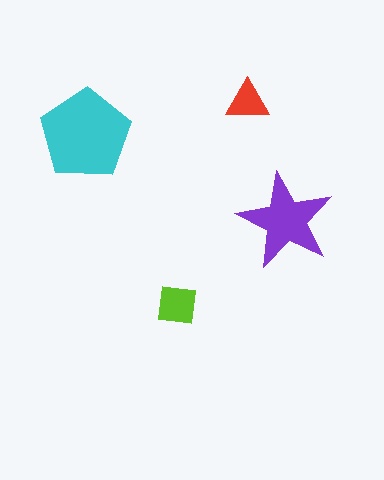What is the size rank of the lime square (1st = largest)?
3rd.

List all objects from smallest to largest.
The red triangle, the lime square, the purple star, the cyan pentagon.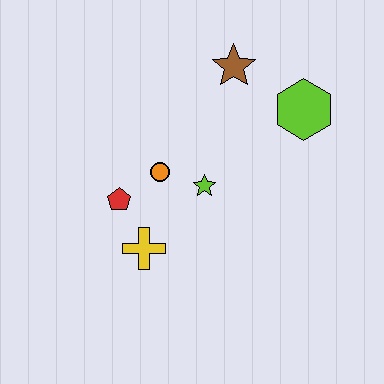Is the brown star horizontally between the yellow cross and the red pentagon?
No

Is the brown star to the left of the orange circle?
No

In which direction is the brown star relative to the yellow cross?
The brown star is above the yellow cross.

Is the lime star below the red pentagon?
No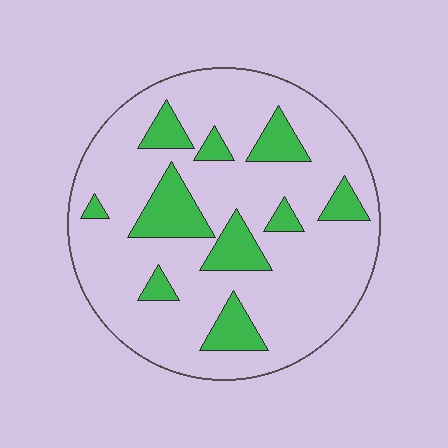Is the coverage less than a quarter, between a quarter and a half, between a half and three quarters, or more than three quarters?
Less than a quarter.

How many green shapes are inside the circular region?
10.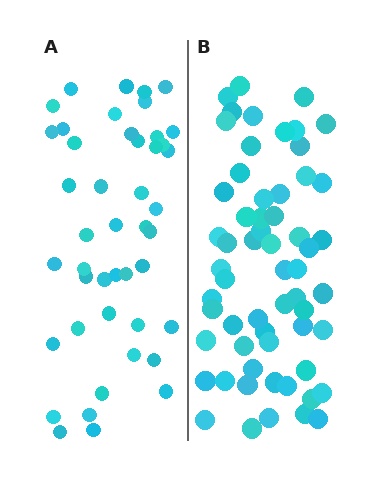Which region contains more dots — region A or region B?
Region B (the right region) has more dots.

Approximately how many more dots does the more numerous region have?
Region B has approximately 15 more dots than region A.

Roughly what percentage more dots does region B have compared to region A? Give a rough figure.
About 35% more.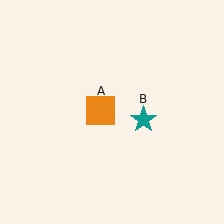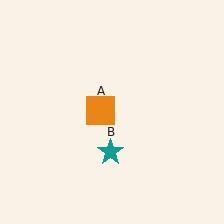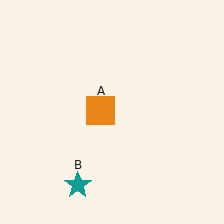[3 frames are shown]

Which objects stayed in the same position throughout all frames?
Orange square (object A) remained stationary.